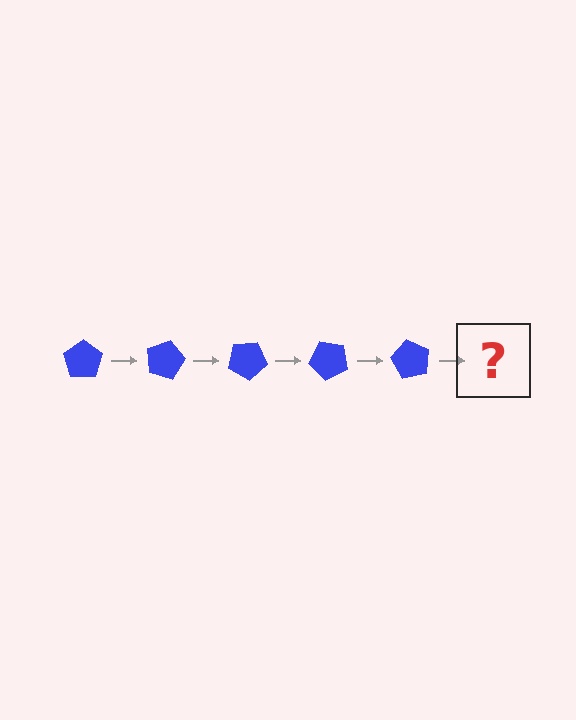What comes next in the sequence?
The next element should be a blue pentagon rotated 75 degrees.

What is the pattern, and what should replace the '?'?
The pattern is that the pentagon rotates 15 degrees each step. The '?' should be a blue pentagon rotated 75 degrees.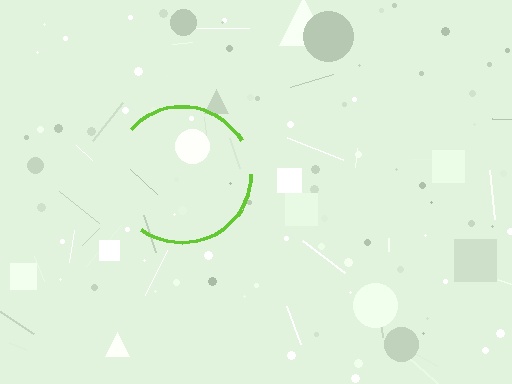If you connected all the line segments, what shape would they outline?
They would outline a circle.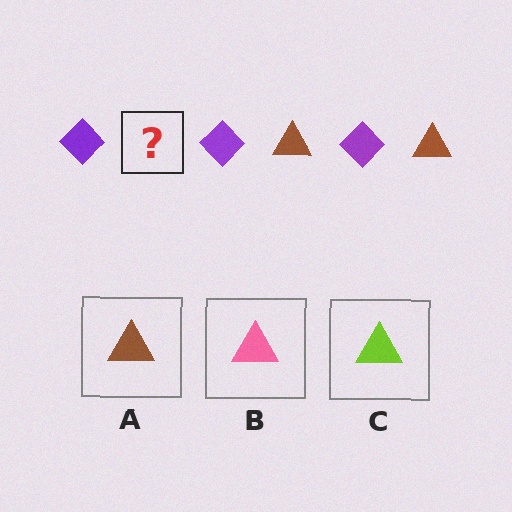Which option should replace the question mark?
Option A.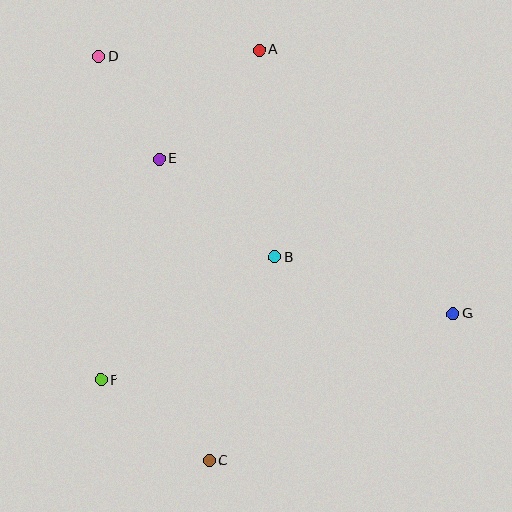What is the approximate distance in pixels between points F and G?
The distance between F and G is approximately 358 pixels.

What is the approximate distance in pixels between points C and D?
The distance between C and D is approximately 419 pixels.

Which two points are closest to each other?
Points D and E are closest to each other.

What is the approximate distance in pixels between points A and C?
The distance between A and C is approximately 414 pixels.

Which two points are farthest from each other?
Points D and G are farthest from each other.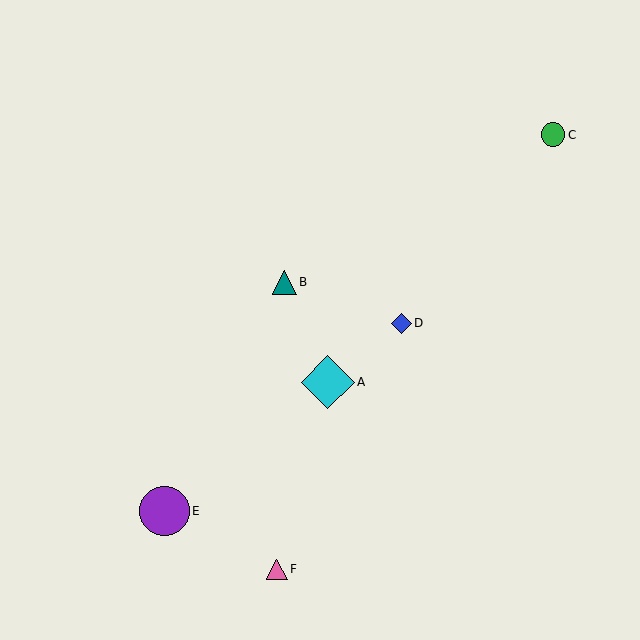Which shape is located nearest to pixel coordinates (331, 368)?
The cyan diamond (labeled A) at (328, 382) is nearest to that location.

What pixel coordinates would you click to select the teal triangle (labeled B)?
Click at (284, 282) to select the teal triangle B.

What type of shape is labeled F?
Shape F is a pink triangle.